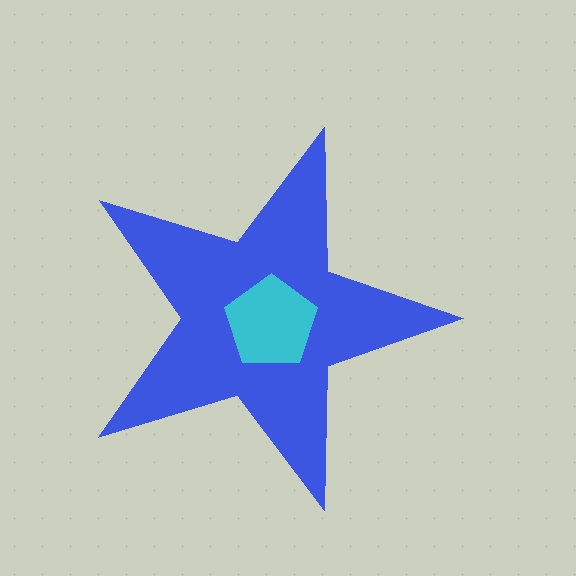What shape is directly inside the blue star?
The cyan pentagon.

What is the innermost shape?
The cyan pentagon.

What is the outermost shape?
The blue star.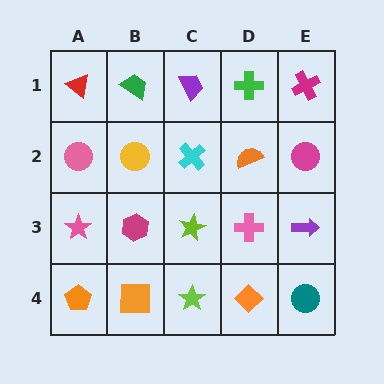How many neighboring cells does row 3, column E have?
3.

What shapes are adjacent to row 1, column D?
An orange semicircle (row 2, column D), a purple trapezoid (row 1, column C), a magenta cross (row 1, column E).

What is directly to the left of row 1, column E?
A green cross.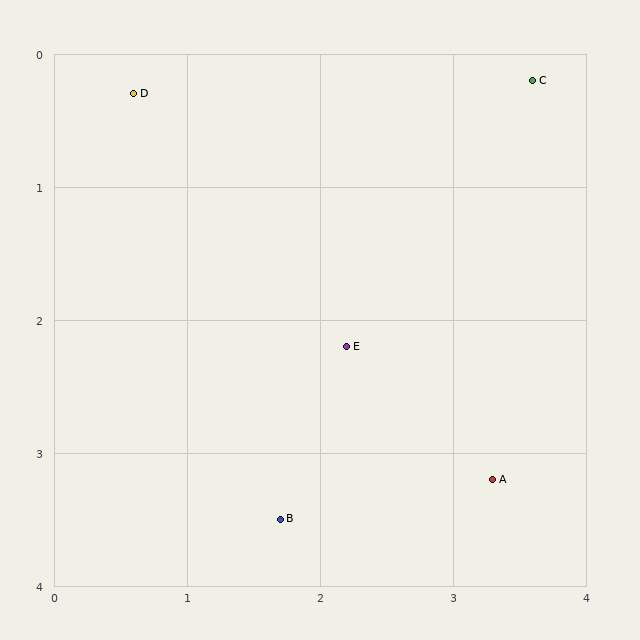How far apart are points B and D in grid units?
Points B and D are about 3.4 grid units apart.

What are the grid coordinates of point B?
Point B is at approximately (1.7, 3.5).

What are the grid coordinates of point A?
Point A is at approximately (3.3, 3.2).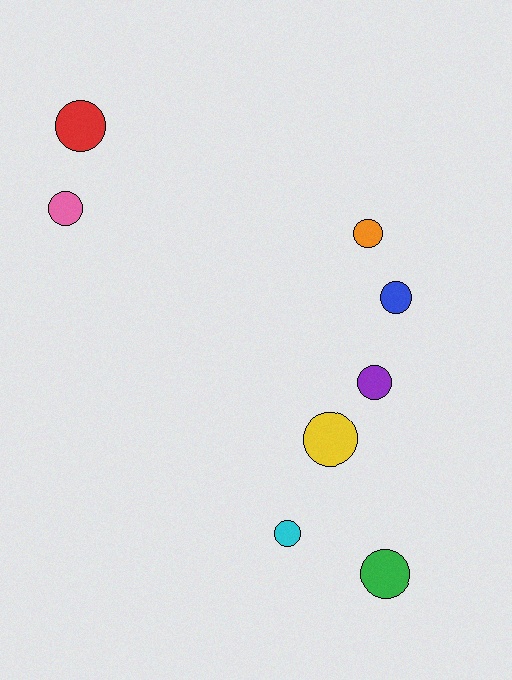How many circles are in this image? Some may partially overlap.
There are 8 circles.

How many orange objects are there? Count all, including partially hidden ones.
There is 1 orange object.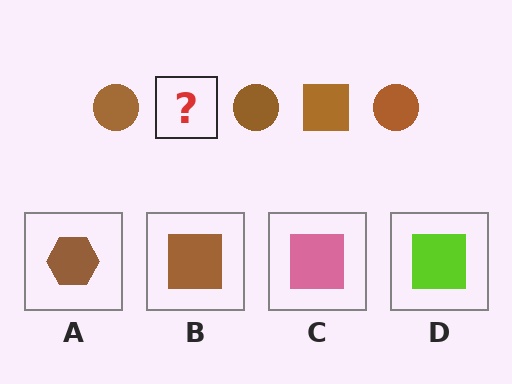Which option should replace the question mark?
Option B.